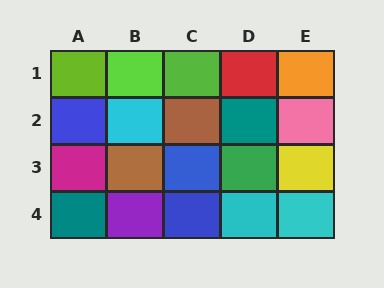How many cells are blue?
3 cells are blue.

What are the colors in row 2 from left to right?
Blue, cyan, brown, teal, pink.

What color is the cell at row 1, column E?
Orange.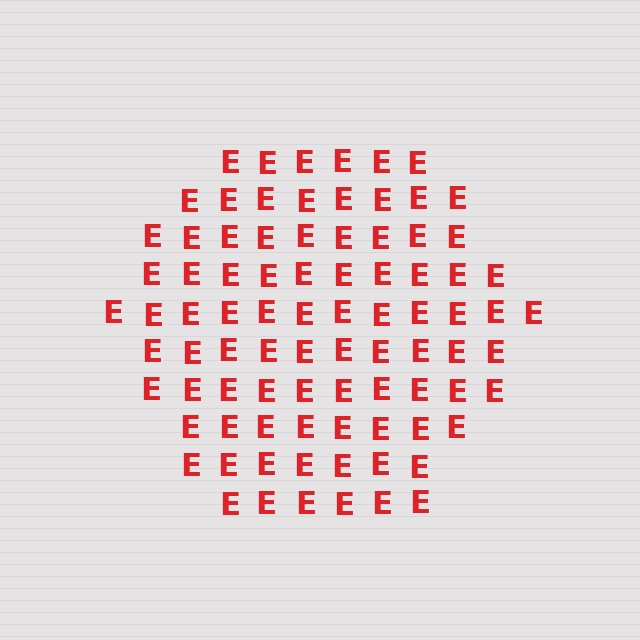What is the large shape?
The large shape is a hexagon.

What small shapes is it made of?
It is made of small letter E's.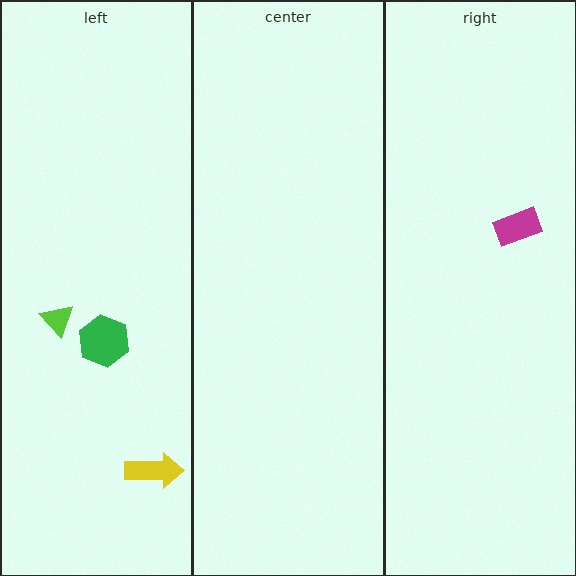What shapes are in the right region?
The magenta rectangle.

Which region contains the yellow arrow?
The left region.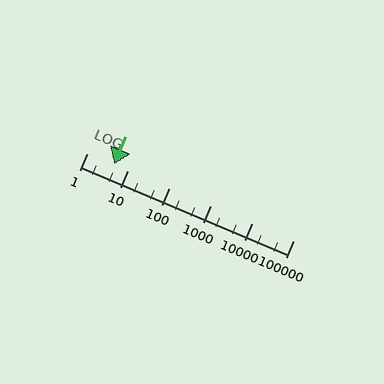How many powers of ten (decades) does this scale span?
The scale spans 5 decades, from 1 to 100000.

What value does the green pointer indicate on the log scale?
The pointer indicates approximately 4.6.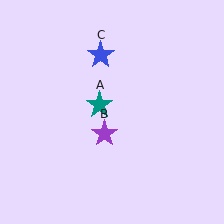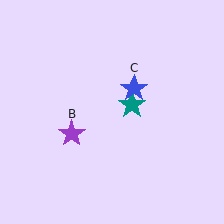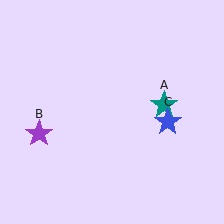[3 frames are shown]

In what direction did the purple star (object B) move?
The purple star (object B) moved left.